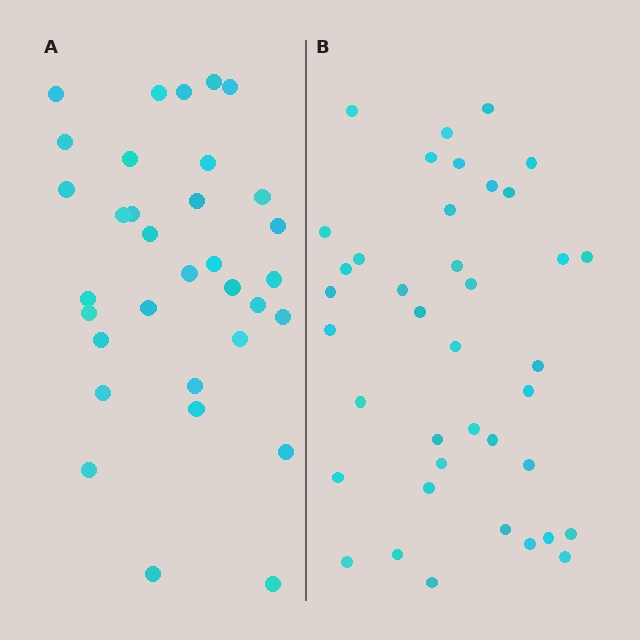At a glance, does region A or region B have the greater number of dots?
Region B (the right region) has more dots.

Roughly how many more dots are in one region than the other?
Region B has about 6 more dots than region A.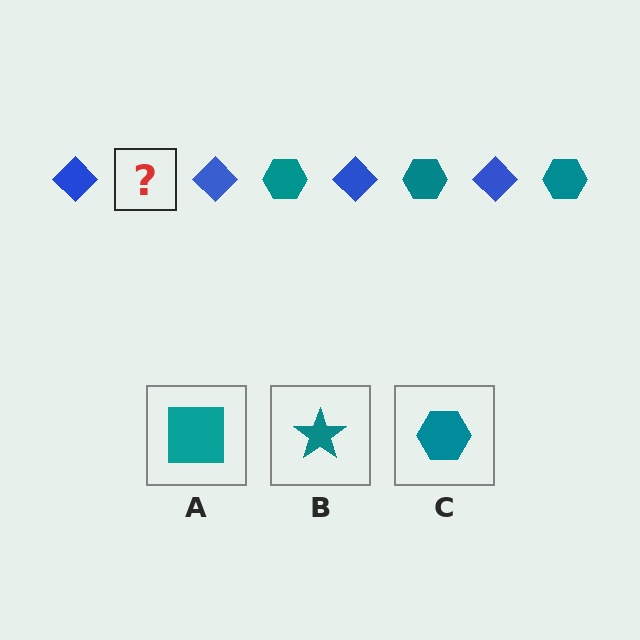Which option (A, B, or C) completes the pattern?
C.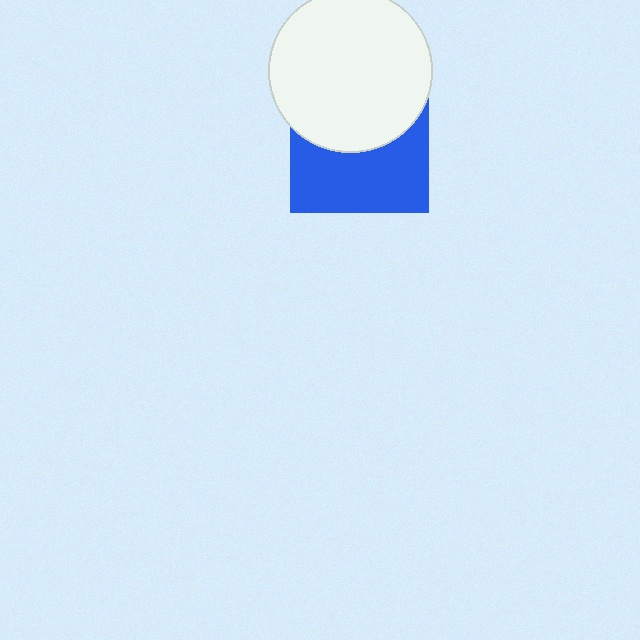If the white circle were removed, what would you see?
You would see the complete blue square.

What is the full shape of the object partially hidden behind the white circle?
The partially hidden object is a blue square.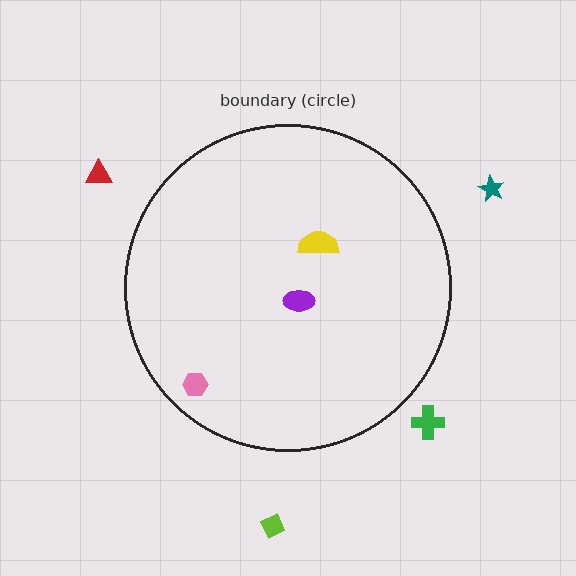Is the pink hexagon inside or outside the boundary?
Inside.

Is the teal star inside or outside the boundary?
Outside.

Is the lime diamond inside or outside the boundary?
Outside.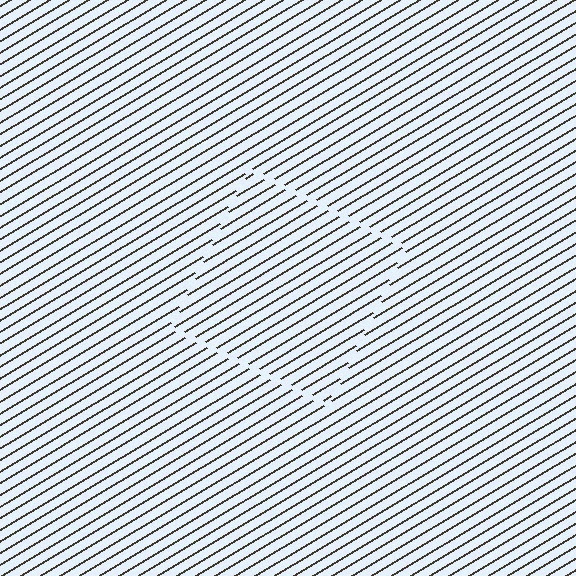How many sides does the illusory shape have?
4 sides — the line-ends trace a square.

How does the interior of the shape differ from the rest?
The interior of the shape contains the same grating, shifted by half a period — the contour is defined by the phase discontinuity where line-ends from the inner and outer gratings abut.